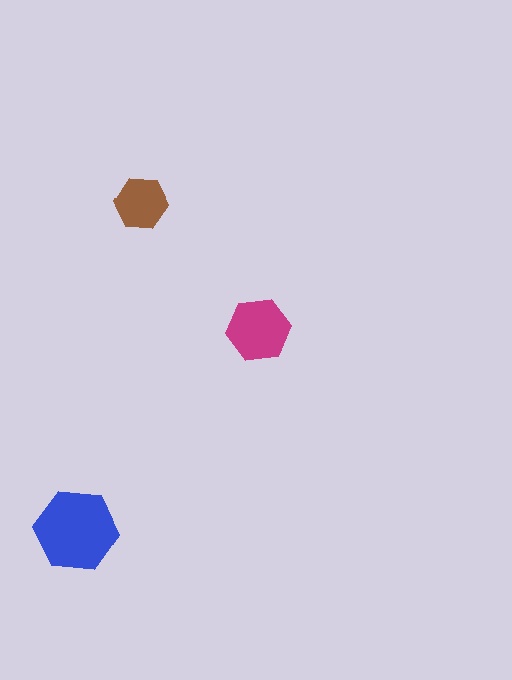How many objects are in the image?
There are 3 objects in the image.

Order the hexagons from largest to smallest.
the blue one, the magenta one, the brown one.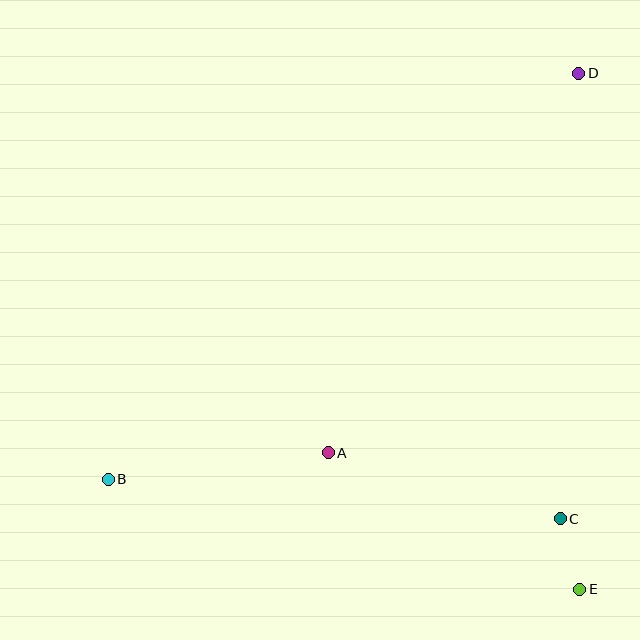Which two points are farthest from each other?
Points B and D are farthest from each other.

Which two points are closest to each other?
Points C and E are closest to each other.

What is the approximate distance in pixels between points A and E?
The distance between A and E is approximately 286 pixels.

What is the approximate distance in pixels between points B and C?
The distance between B and C is approximately 454 pixels.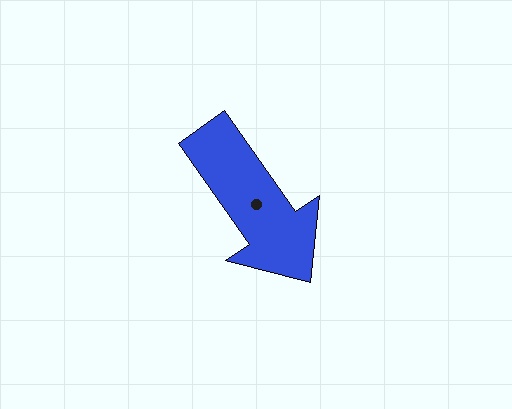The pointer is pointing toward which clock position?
Roughly 5 o'clock.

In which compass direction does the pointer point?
Southeast.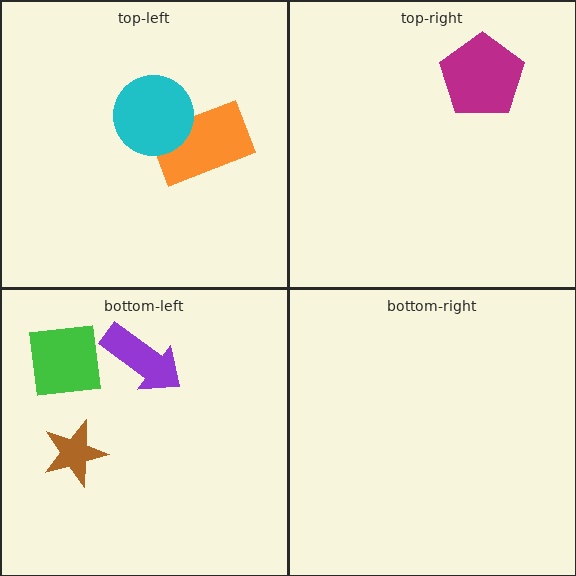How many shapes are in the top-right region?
1.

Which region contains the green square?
The bottom-left region.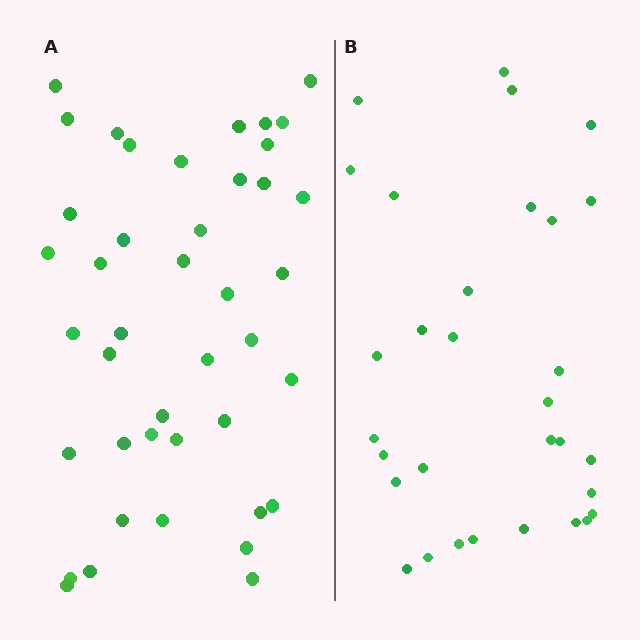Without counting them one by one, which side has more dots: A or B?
Region A (the left region) has more dots.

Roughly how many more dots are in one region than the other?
Region A has roughly 12 or so more dots than region B.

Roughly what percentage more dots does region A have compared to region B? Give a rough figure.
About 35% more.